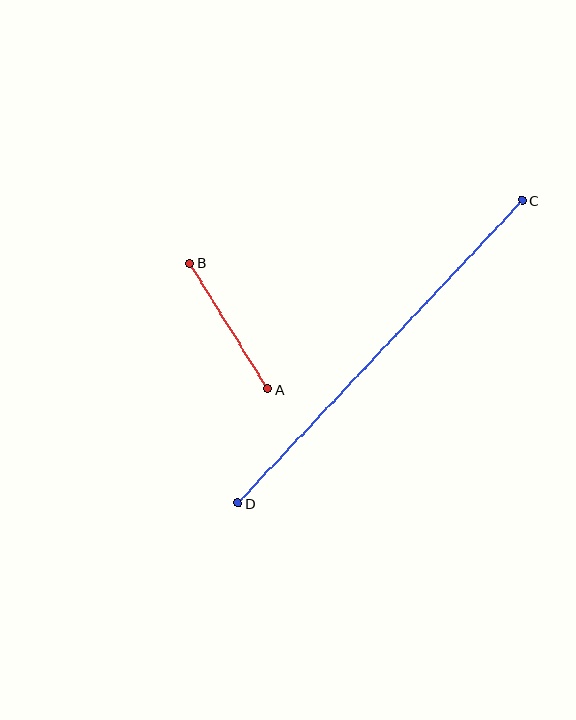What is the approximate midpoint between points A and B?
The midpoint is at approximately (229, 326) pixels.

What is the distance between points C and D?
The distance is approximately 416 pixels.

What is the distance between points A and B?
The distance is approximately 148 pixels.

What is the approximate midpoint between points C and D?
The midpoint is at approximately (380, 352) pixels.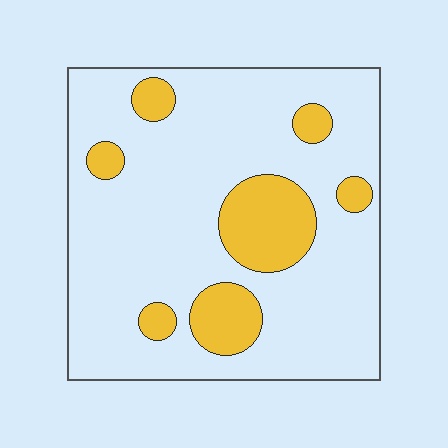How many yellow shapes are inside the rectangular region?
7.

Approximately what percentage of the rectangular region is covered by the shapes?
Approximately 20%.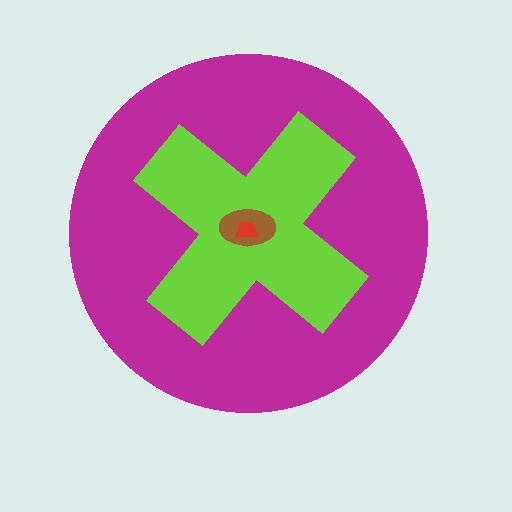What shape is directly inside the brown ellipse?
The red trapezoid.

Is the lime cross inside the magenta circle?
Yes.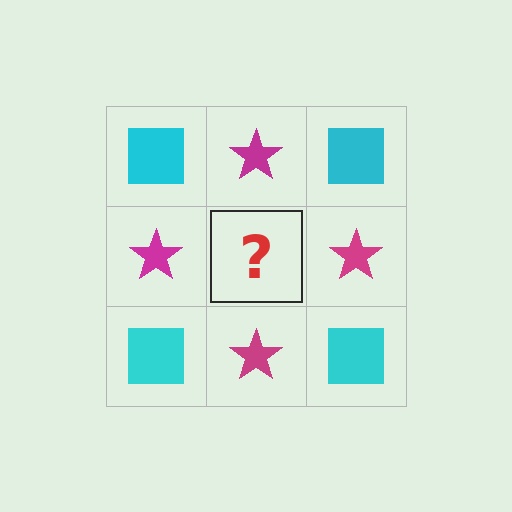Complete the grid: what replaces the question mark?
The question mark should be replaced with a cyan square.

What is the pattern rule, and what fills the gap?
The rule is that it alternates cyan square and magenta star in a checkerboard pattern. The gap should be filled with a cyan square.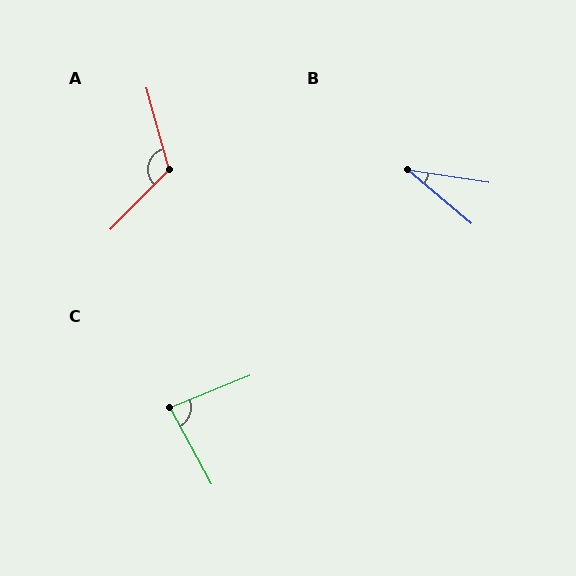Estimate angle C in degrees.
Approximately 83 degrees.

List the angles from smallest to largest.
B (31°), C (83°), A (120°).